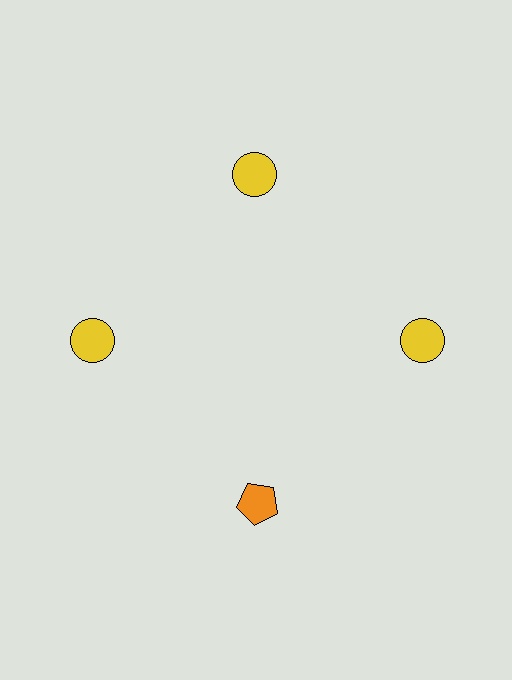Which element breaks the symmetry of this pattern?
The orange pentagon at roughly the 6 o'clock position breaks the symmetry. All other shapes are yellow circles.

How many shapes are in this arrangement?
There are 4 shapes arranged in a ring pattern.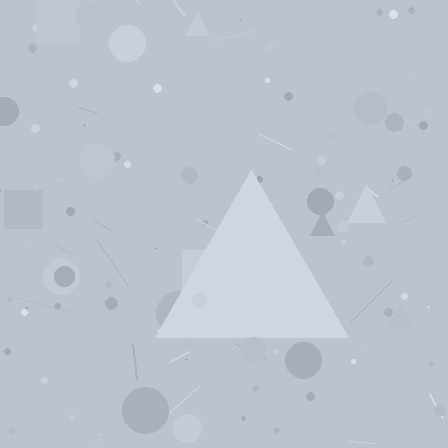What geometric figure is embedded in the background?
A triangle is embedded in the background.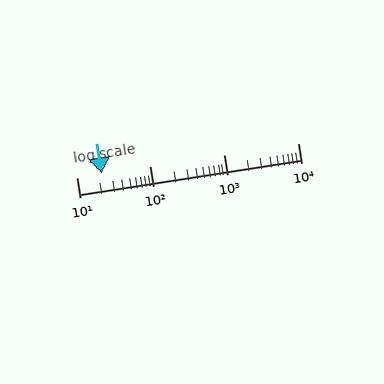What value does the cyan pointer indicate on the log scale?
The pointer indicates approximately 22.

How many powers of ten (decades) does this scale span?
The scale spans 3 decades, from 10 to 10000.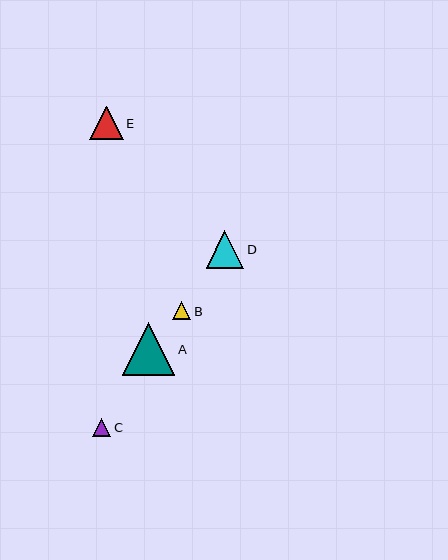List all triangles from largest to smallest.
From largest to smallest: A, D, E, B, C.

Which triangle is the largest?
Triangle A is the largest with a size of approximately 53 pixels.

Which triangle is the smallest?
Triangle C is the smallest with a size of approximately 18 pixels.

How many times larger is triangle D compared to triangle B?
Triangle D is approximately 2.0 times the size of triangle B.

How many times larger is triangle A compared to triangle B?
Triangle A is approximately 2.9 times the size of triangle B.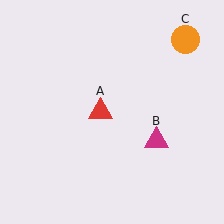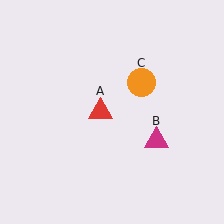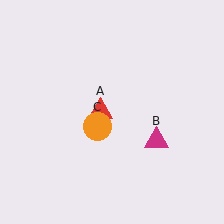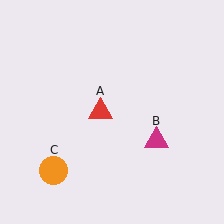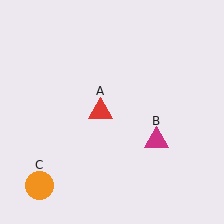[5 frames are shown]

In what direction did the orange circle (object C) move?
The orange circle (object C) moved down and to the left.